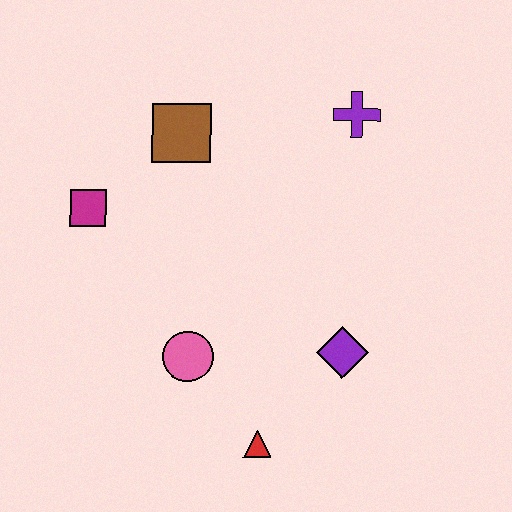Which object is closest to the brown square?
The magenta square is closest to the brown square.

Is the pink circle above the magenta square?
No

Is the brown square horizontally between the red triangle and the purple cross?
No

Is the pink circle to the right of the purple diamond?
No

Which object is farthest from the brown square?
The red triangle is farthest from the brown square.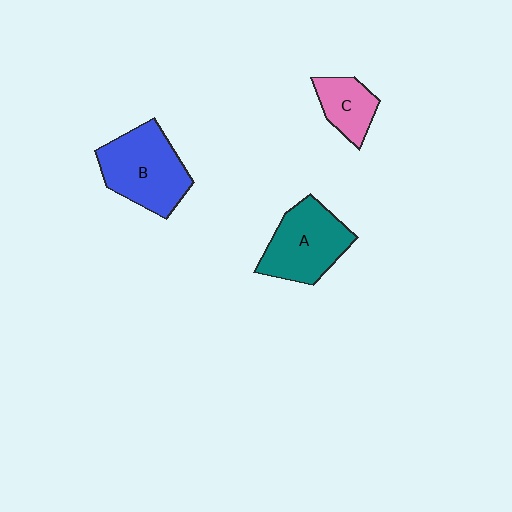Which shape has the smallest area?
Shape C (pink).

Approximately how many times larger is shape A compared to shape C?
Approximately 1.8 times.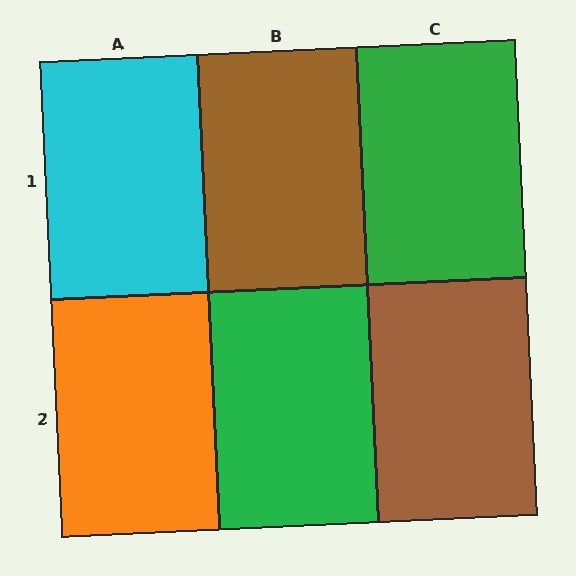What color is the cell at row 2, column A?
Orange.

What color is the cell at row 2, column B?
Green.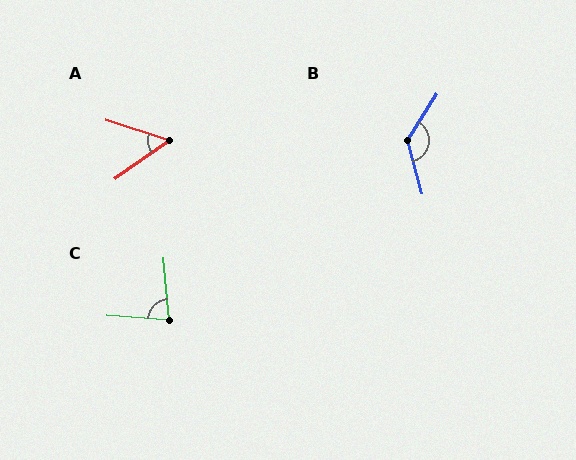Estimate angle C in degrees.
Approximately 81 degrees.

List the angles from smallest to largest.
A (53°), C (81°), B (133°).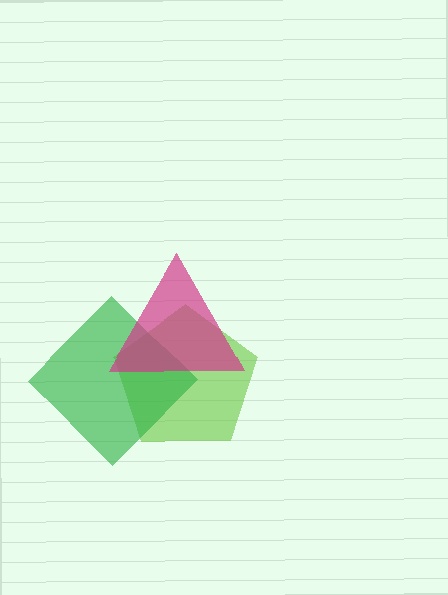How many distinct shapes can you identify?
There are 3 distinct shapes: a lime pentagon, a green diamond, a magenta triangle.